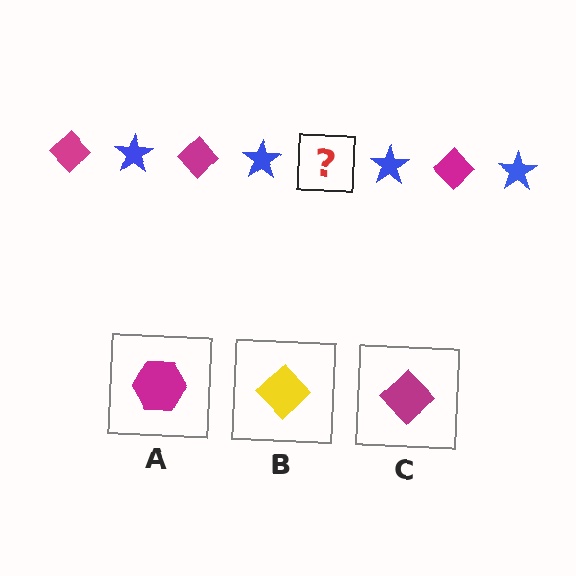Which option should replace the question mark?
Option C.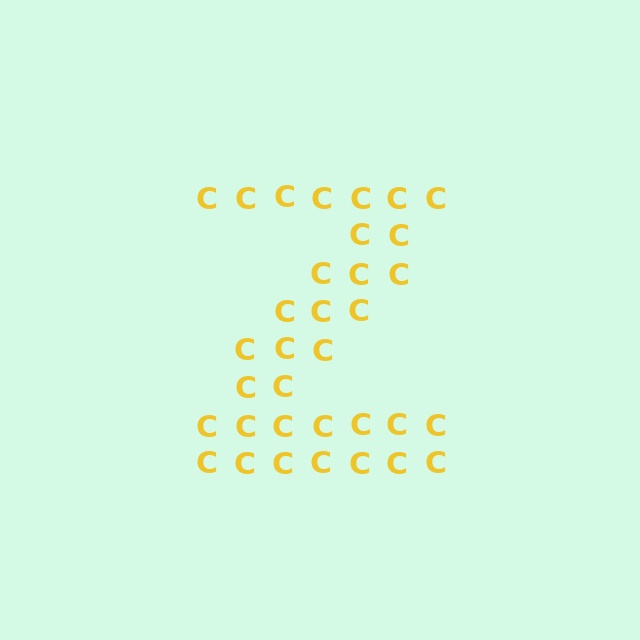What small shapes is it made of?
It is made of small letter C's.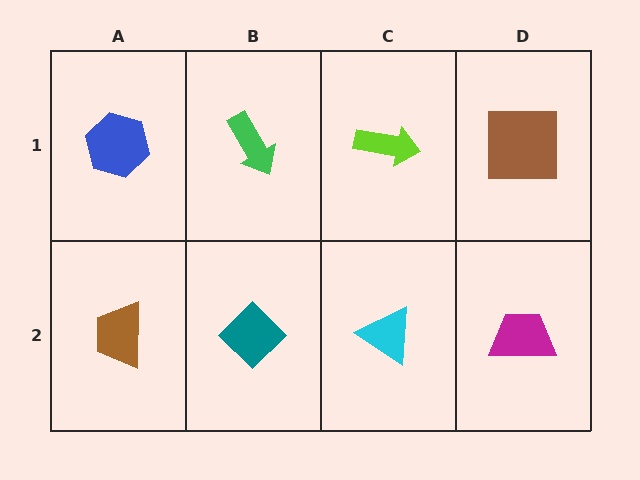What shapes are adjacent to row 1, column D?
A magenta trapezoid (row 2, column D), a lime arrow (row 1, column C).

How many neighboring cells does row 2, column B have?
3.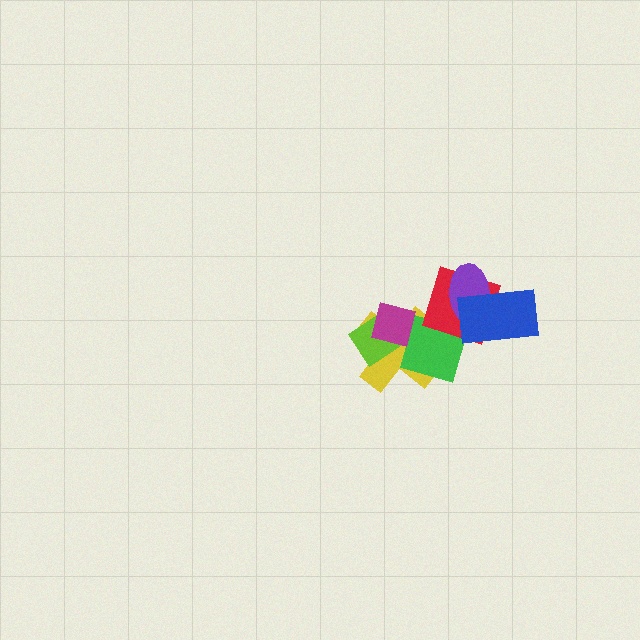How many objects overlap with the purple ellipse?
2 objects overlap with the purple ellipse.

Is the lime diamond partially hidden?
Yes, it is partially covered by another shape.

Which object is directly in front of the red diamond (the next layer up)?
The purple ellipse is directly in front of the red diamond.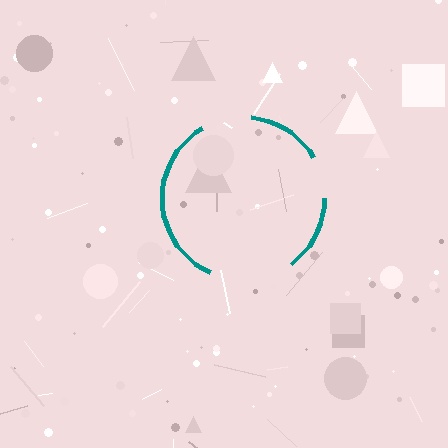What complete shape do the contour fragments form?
The contour fragments form a circle.